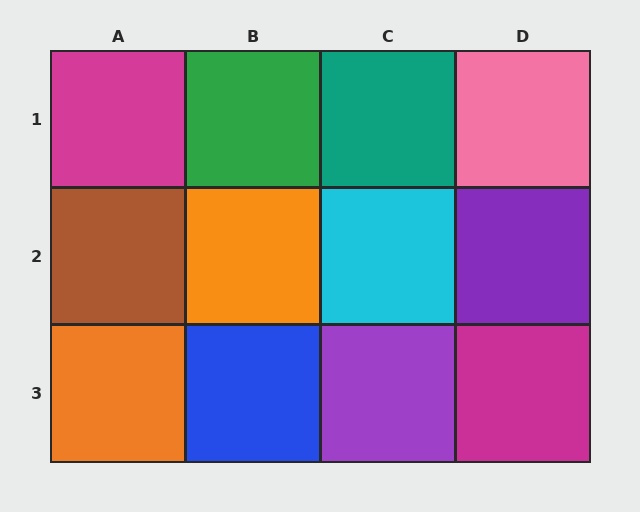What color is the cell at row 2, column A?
Brown.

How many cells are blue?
1 cell is blue.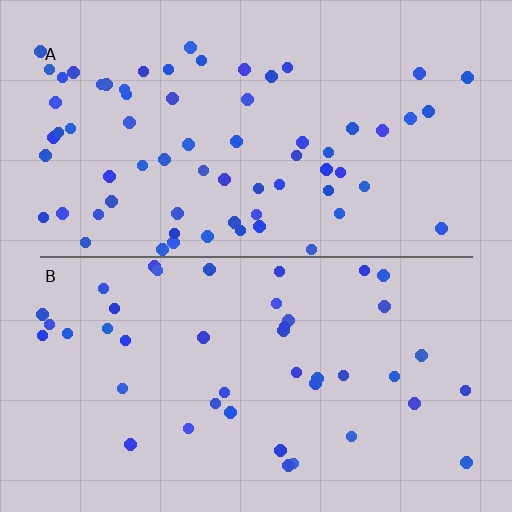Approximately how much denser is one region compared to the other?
Approximately 1.6× — region A over region B.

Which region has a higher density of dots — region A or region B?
A (the top).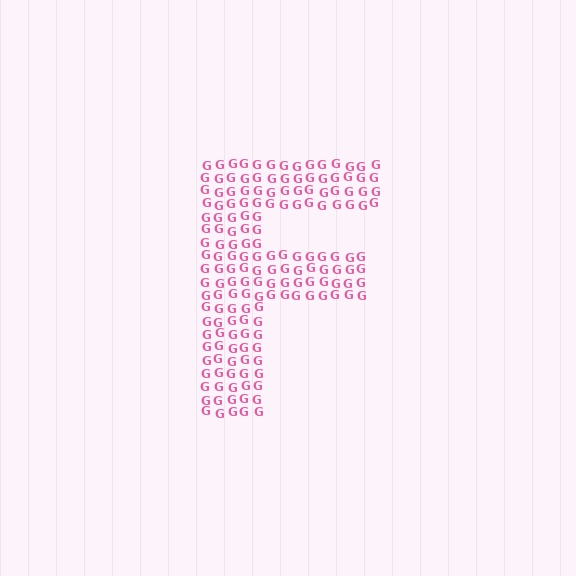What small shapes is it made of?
It is made of small letter G's.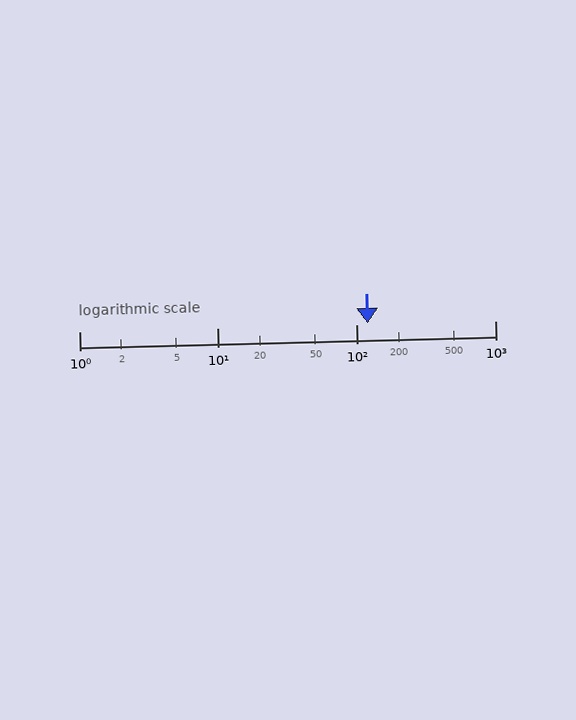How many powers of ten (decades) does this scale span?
The scale spans 3 decades, from 1 to 1000.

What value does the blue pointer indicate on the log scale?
The pointer indicates approximately 120.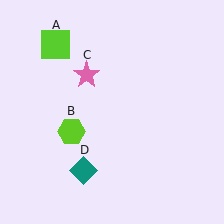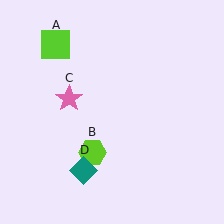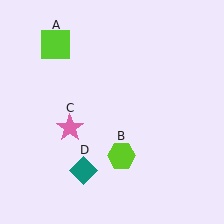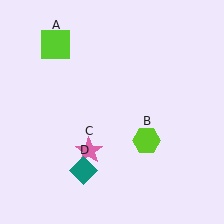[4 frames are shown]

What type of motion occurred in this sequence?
The lime hexagon (object B), pink star (object C) rotated counterclockwise around the center of the scene.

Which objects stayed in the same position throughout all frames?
Lime square (object A) and teal diamond (object D) remained stationary.